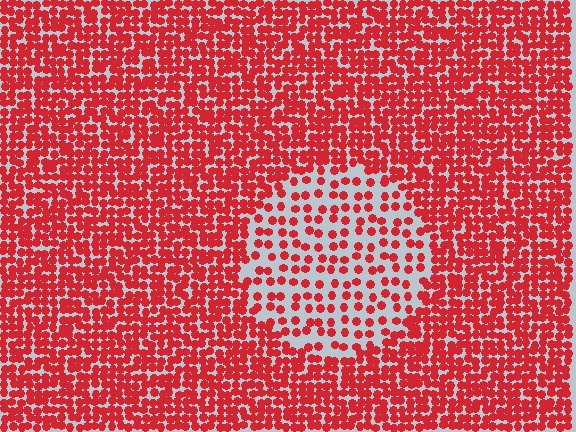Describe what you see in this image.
The image contains small red elements arranged at two different densities. A circle-shaped region is visible where the elements are less densely packed than the surrounding area.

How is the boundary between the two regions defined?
The boundary is defined by a change in element density (approximately 2.3x ratio). All elements are the same color, size, and shape.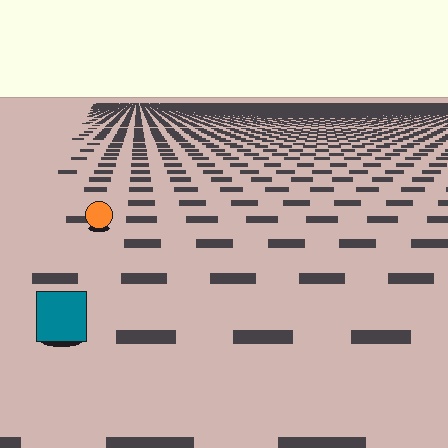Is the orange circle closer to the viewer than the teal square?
No. The teal square is closer — you can tell from the texture gradient: the ground texture is coarser near it.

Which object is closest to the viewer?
The teal square is closest. The texture marks near it are larger and more spread out.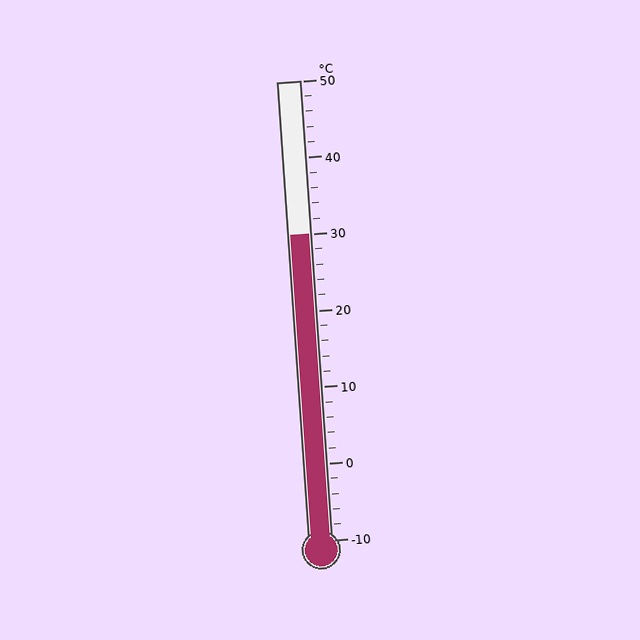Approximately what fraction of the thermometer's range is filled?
The thermometer is filled to approximately 65% of its range.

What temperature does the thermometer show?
The thermometer shows approximately 30°C.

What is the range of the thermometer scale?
The thermometer scale ranges from -10°C to 50°C.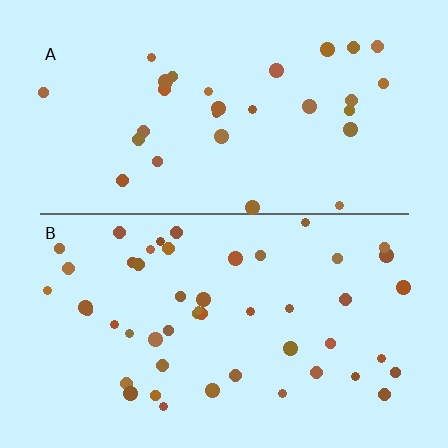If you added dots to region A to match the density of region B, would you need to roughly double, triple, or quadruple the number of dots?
Approximately double.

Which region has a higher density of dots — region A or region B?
B (the bottom).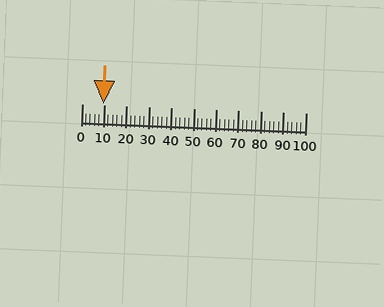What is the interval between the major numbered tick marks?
The major tick marks are spaced 10 units apart.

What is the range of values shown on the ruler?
The ruler shows values from 0 to 100.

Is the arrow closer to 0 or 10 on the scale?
The arrow is closer to 10.